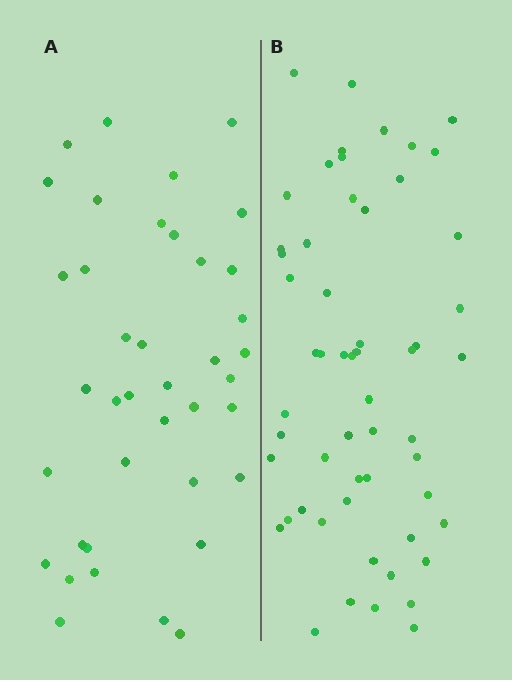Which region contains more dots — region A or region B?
Region B (the right region) has more dots.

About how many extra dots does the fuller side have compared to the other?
Region B has approximately 15 more dots than region A.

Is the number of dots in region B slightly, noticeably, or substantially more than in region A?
Region B has noticeably more, but not dramatically so. The ratio is roughly 1.4 to 1.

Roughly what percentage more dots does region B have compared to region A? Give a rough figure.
About 45% more.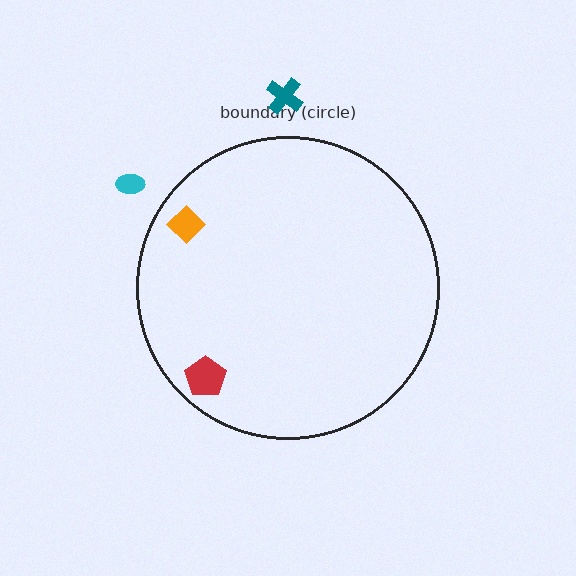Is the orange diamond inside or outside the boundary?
Inside.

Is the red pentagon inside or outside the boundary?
Inside.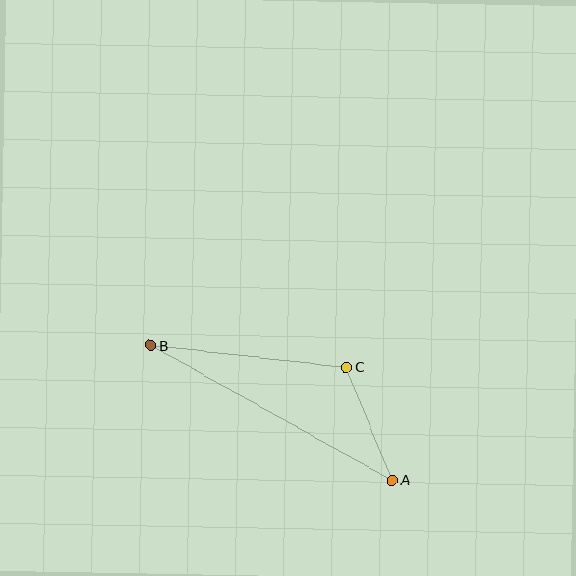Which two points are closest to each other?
Points A and C are closest to each other.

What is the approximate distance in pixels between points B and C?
The distance between B and C is approximately 197 pixels.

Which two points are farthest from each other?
Points A and B are farthest from each other.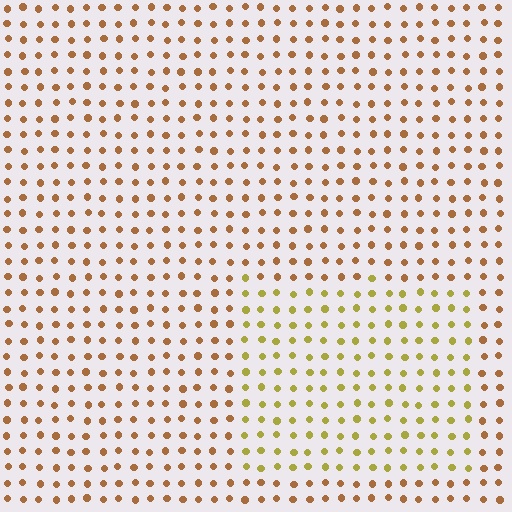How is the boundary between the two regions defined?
The boundary is defined purely by a slight shift in hue (about 33 degrees). Spacing, size, and orientation are identical on both sides.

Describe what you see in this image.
The image is filled with small brown elements in a uniform arrangement. A rectangle-shaped region is visible where the elements are tinted to a slightly different hue, forming a subtle color boundary.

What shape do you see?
I see a rectangle.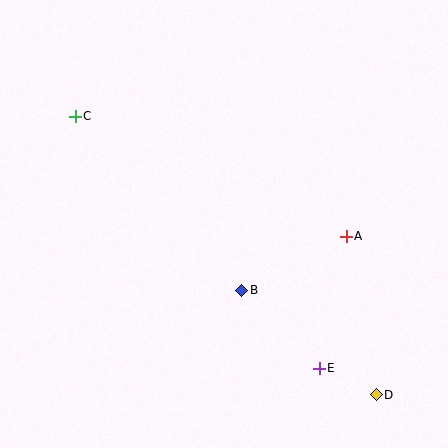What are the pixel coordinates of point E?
Point E is at (319, 368).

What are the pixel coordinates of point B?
Point B is at (242, 290).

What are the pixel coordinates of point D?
Point D is at (376, 395).